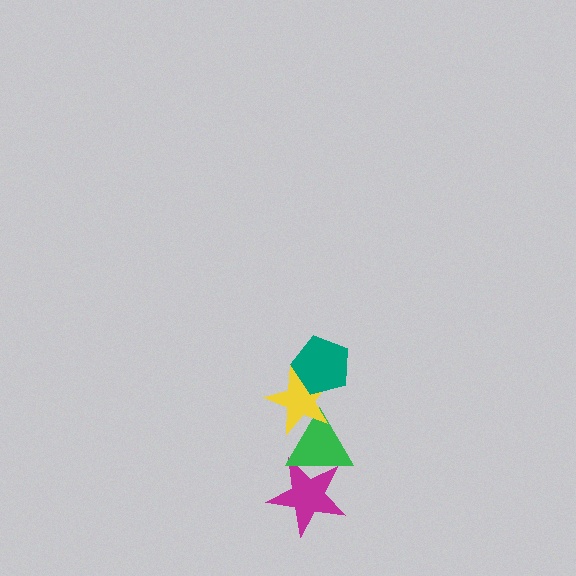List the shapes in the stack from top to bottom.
From top to bottom: the teal pentagon, the yellow star, the green triangle, the magenta star.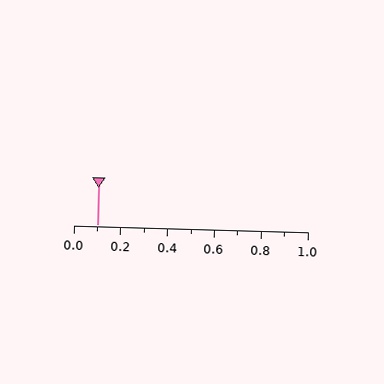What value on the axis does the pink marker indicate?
The marker indicates approximately 0.1.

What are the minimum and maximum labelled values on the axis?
The axis runs from 0.0 to 1.0.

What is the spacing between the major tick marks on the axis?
The major ticks are spaced 0.2 apart.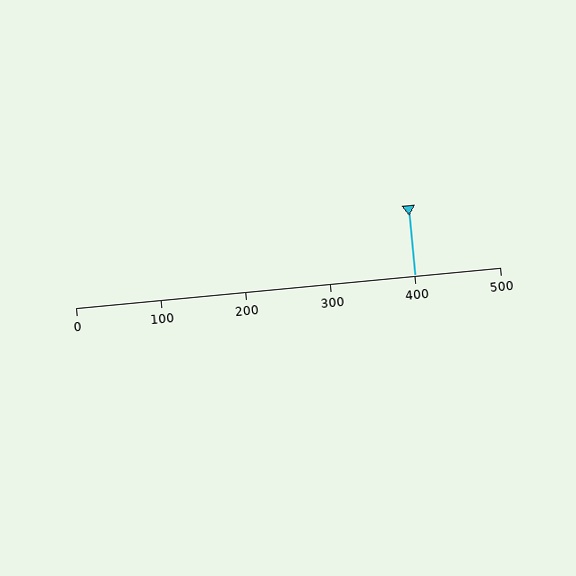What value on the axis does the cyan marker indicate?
The marker indicates approximately 400.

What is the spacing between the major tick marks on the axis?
The major ticks are spaced 100 apart.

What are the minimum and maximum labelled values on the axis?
The axis runs from 0 to 500.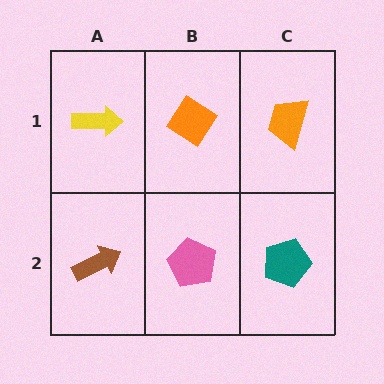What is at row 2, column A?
A brown arrow.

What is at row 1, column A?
A yellow arrow.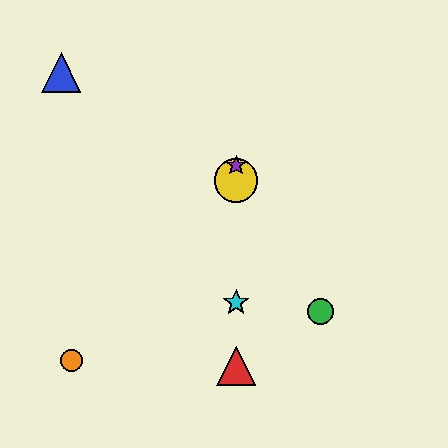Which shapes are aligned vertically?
The red triangle, the yellow circle, the purple star, the cyan star are aligned vertically.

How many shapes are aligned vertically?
4 shapes (the red triangle, the yellow circle, the purple star, the cyan star) are aligned vertically.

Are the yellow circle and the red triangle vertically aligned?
Yes, both are at x≈236.